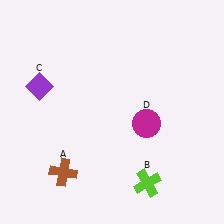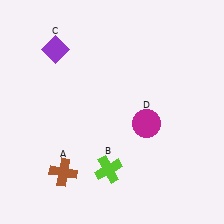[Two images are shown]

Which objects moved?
The objects that moved are: the lime cross (B), the purple diamond (C).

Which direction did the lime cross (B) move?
The lime cross (B) moved left.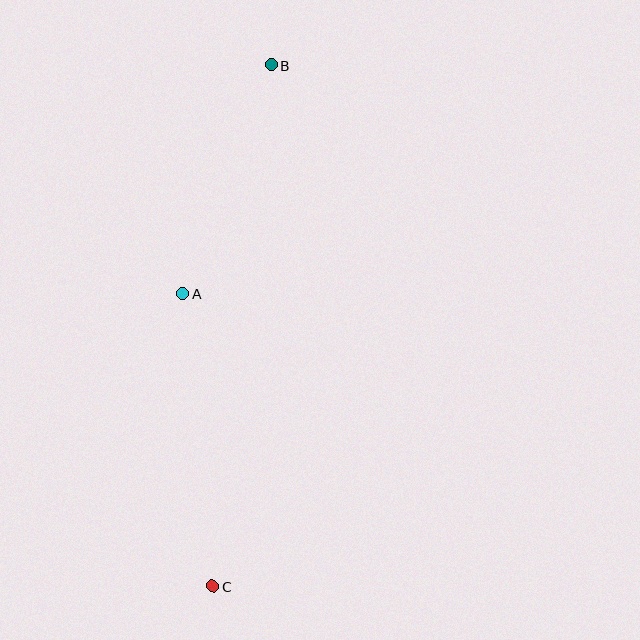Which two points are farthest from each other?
Points B and C are farthest from each other.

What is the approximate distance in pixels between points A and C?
The distance between A and C is approximately 294 pixels.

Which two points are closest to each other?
Points A and B are closest to each other.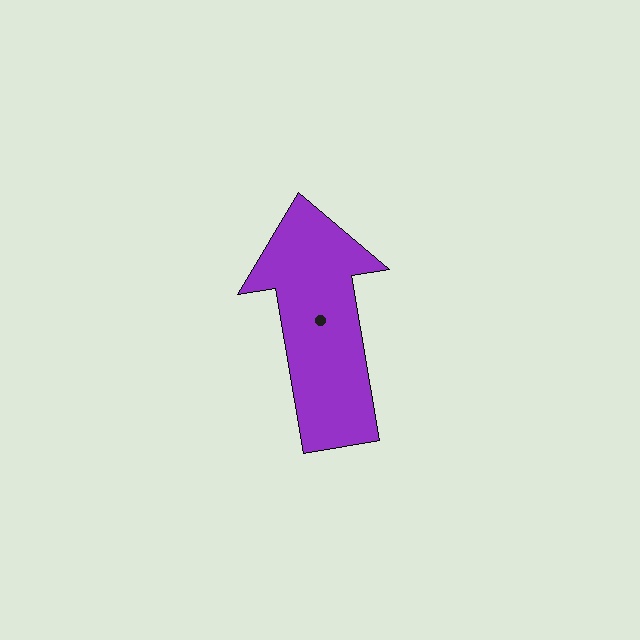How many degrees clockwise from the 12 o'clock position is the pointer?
Approximately 350 degrees.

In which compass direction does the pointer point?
North.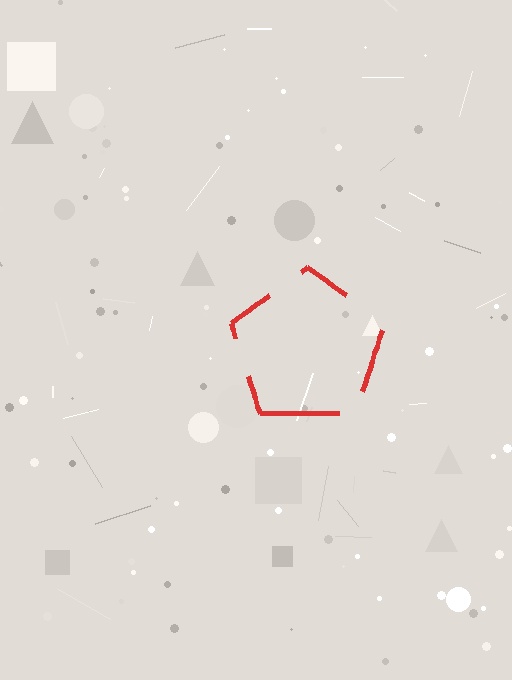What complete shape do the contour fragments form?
The contour fragments form a pentagon.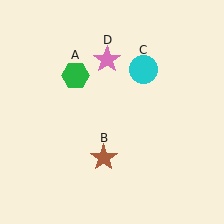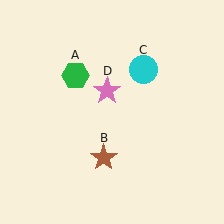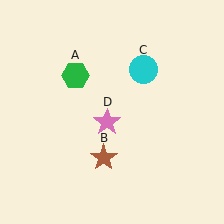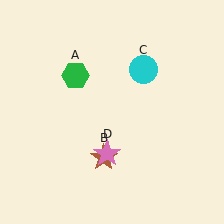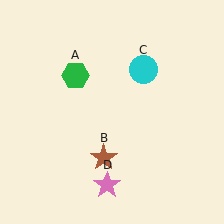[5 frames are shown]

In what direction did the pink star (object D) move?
The pink star (object D) moved down.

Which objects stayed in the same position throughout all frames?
Green hexagon (object A) and brown star (object B) and cyan circle (object C) remained stationary.